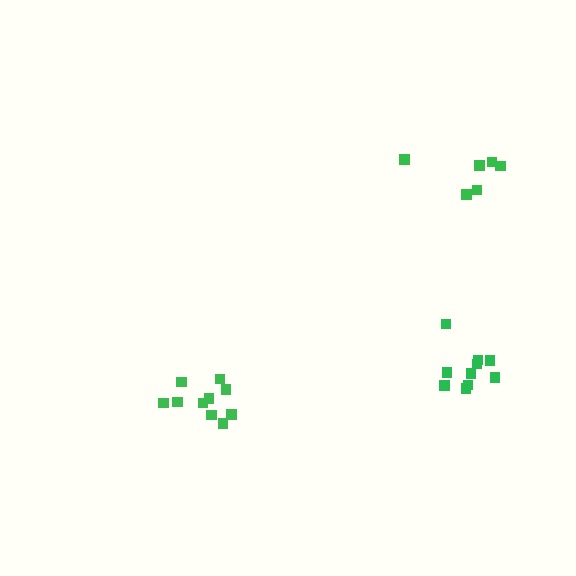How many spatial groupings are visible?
There are 3 spatial groupings.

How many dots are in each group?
Group 1: 10 dots, Group 2: 6 dots, Group 3: 10 dots (26 total).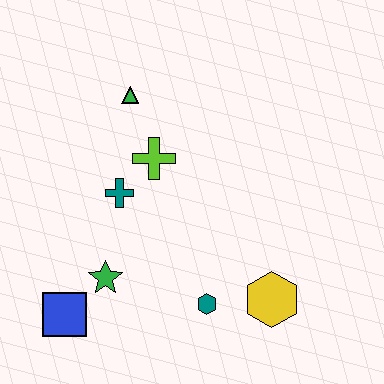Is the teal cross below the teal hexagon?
No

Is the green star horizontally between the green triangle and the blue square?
Yes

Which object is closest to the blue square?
The green star is closest to the blue square.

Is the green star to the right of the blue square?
Yes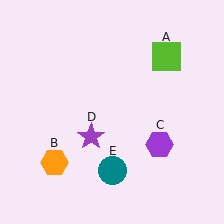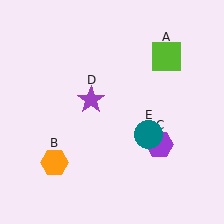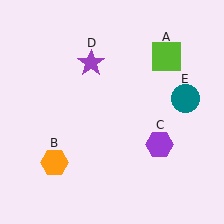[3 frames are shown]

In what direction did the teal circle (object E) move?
The teal circle (object E) moved up and to the right.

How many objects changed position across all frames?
2 objects changed position: purple star (object D), teal circle (object E).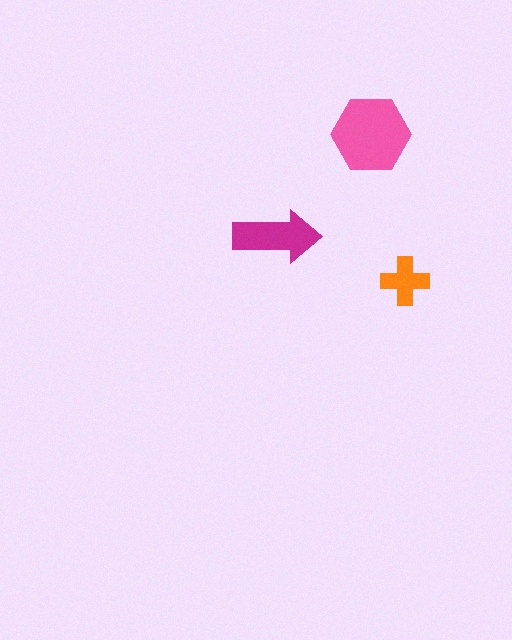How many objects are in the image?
There are 3 objects in the image.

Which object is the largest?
The pink hexagon.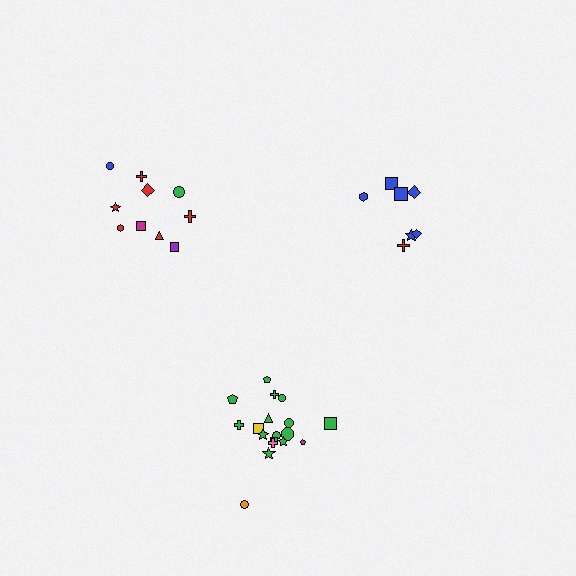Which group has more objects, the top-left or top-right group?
The top-left group.